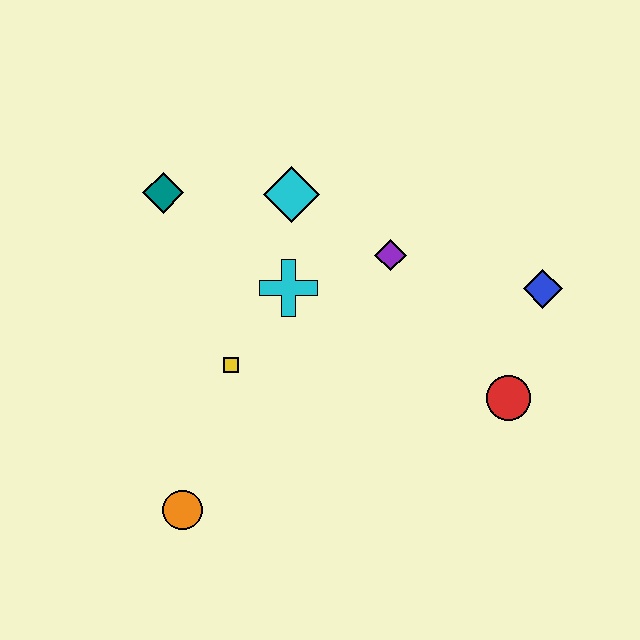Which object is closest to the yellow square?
The cyan cross is closest to the yellow square.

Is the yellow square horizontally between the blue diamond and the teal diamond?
Yes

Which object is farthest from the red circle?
The teal diamond is farthest from the red circle.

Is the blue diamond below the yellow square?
No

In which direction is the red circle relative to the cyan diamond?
The red circle is to the right of the cyan diamond.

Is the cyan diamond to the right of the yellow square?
Yes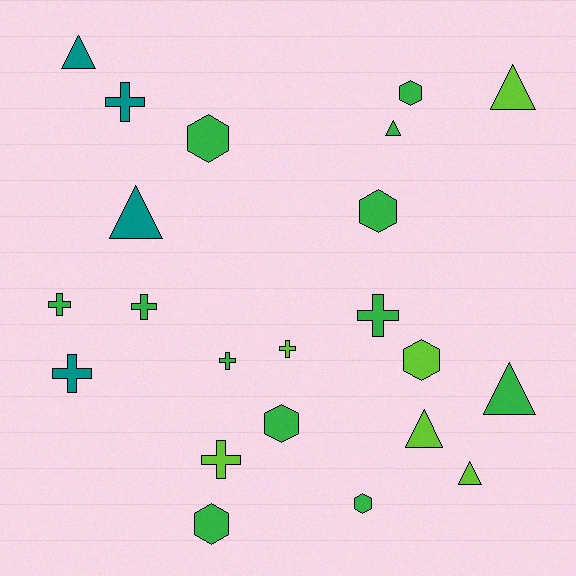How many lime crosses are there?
There are 2 lime crosses.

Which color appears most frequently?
Green, with 12 objects.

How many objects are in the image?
There are 22 objects.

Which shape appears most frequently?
Cross, with 8 objects.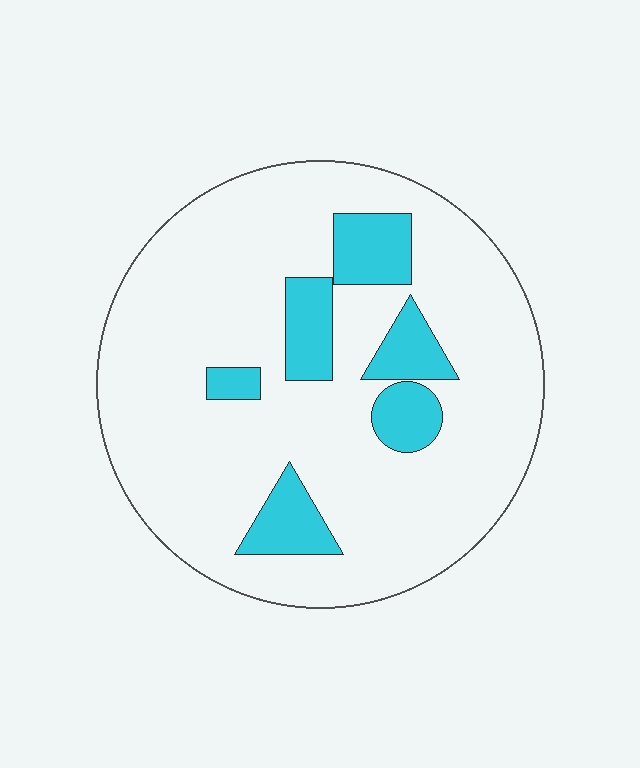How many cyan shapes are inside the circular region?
6.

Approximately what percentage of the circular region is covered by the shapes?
Approximately 15%.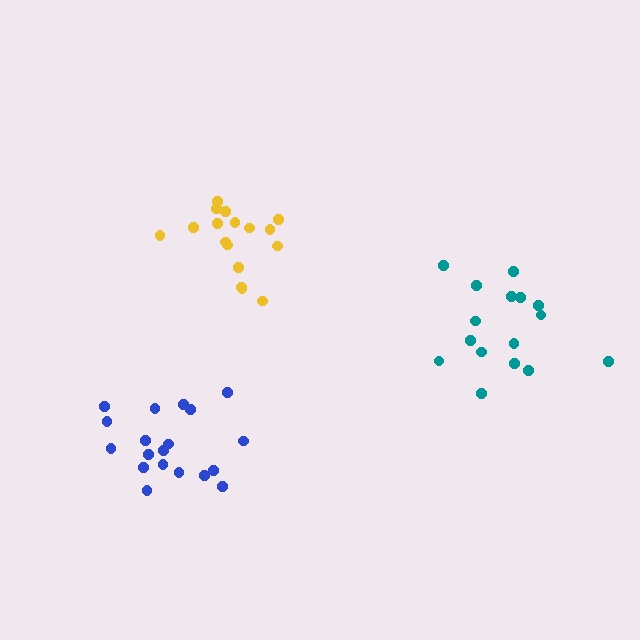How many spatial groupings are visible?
There are 3 spatial groupings.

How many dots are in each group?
Group 1: 17 dots, Group 2: 19 dots, Group 3: 16 dots (52 total).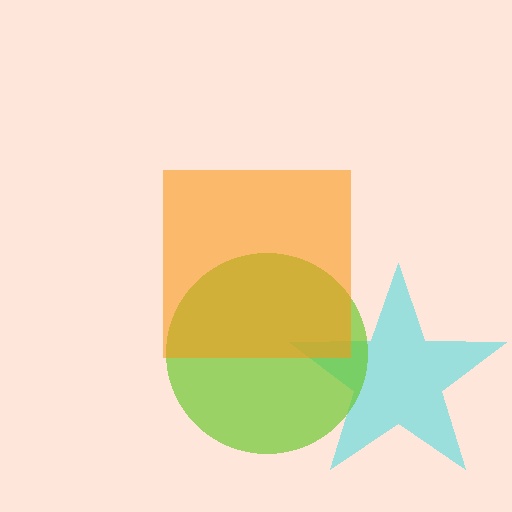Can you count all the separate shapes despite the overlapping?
Yes, there are 3 separate shapes.